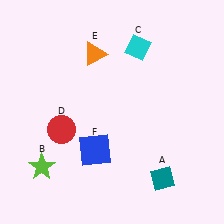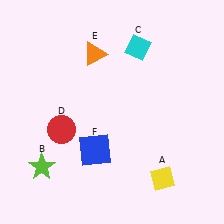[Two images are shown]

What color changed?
The diamond (A) changed from teal in Image 1 to yellow in Image 2.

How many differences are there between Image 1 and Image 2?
There is 1 difference between the two images.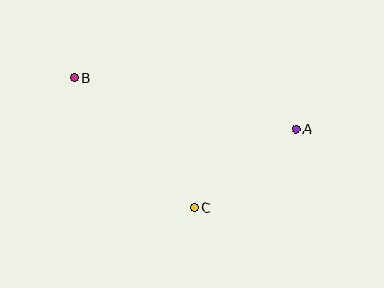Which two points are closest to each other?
Points A and C are closest to each other.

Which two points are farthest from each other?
Points A and B are farthest from each other.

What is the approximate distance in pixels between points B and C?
The distance between B and C is approximately 176 pixels.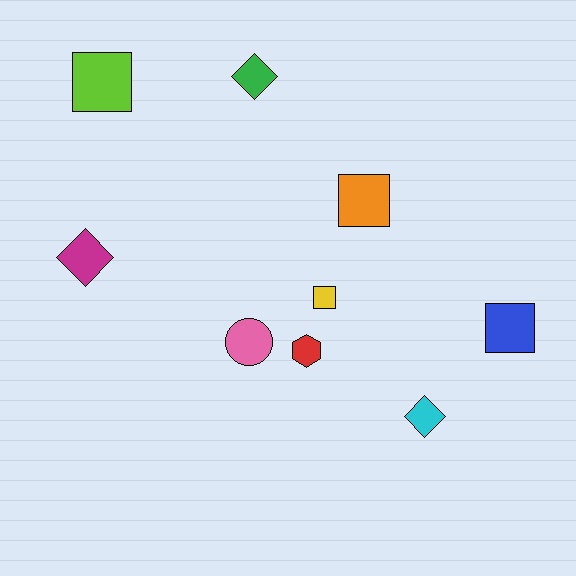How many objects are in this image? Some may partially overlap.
There are 9 objects.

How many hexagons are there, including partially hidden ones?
There is 1 hexagon.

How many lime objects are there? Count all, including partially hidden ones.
There is 1 lime object.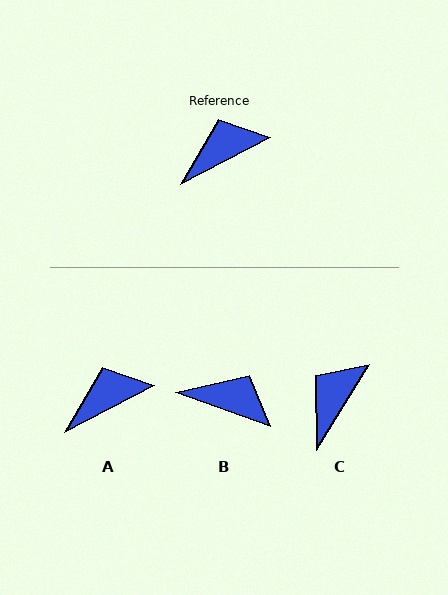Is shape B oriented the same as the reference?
No, it is off by about 48 degrees.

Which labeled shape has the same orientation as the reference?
A.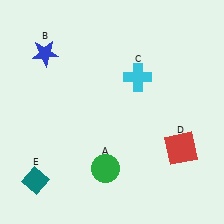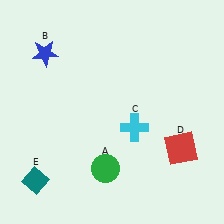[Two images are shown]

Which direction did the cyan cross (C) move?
The cyan cross (C) moved down.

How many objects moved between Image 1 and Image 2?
1 object moved between the two images.